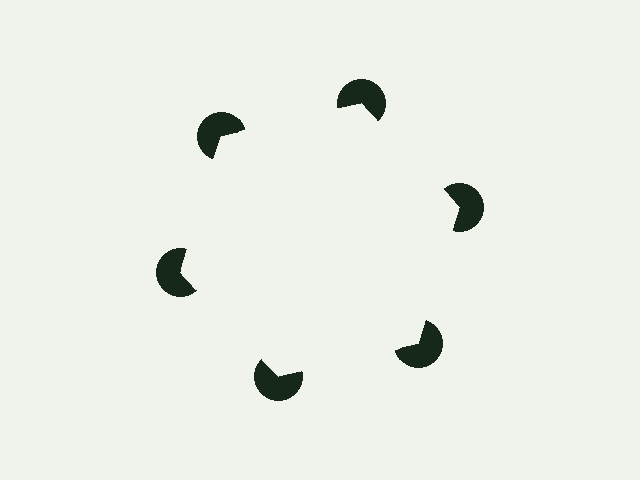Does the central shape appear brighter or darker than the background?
It typically appears slightly brighter than the background, even though no actual brightness change is drawn.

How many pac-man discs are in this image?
There are 6 — one at each vertex of the illusory hexagon.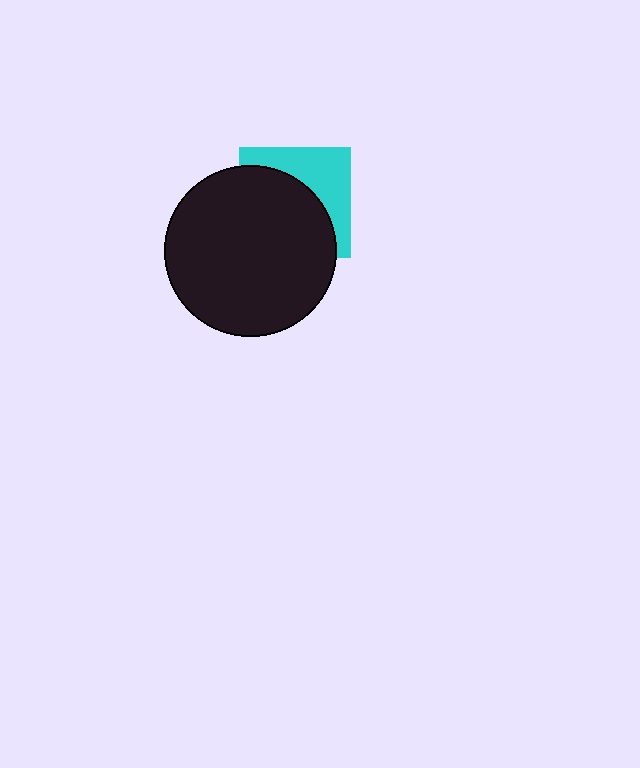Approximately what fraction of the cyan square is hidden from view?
Roughly 60% of the cyan square is hidden behind the black circle.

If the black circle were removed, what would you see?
You would see the complete cyan square.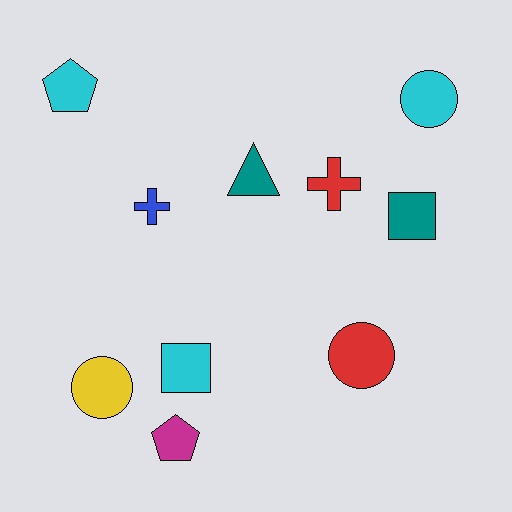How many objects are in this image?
There are 10 objects.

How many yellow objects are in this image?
There is 1 yellow object.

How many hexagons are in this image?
There are no hexagons.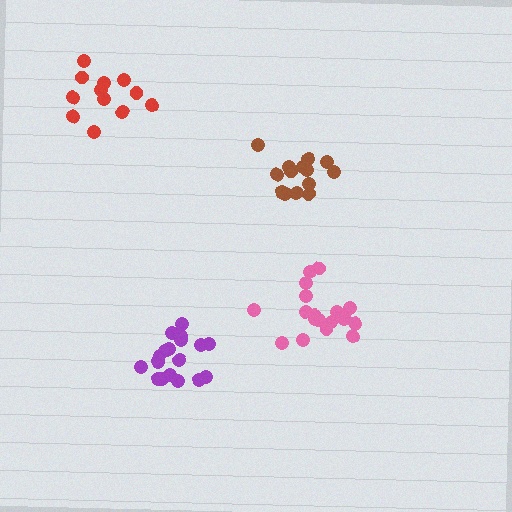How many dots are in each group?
Group 1: 18 dots, Group 2: 18 dots, Group 3: 14 dots, Group 4: 12 dots (62 total).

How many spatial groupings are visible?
There are 4 spatial groupings.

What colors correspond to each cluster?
The clusters are colored: pink, purple, brown, red.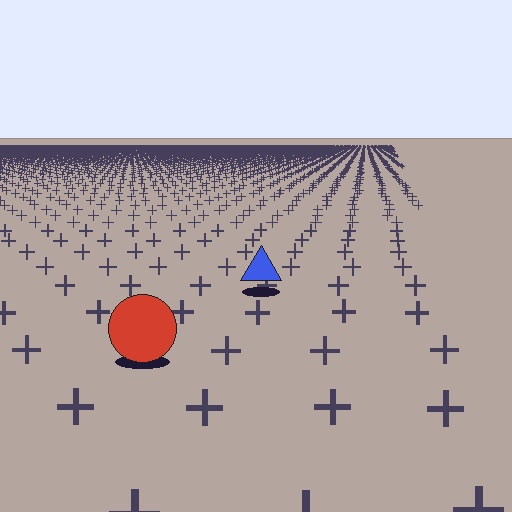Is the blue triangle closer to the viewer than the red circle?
No. The red circle is closer — you can tell from the texture gradient: the ground texture is coarser near it.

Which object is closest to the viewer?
The red circle is closest. The texture marks near it are larger and more spread out.